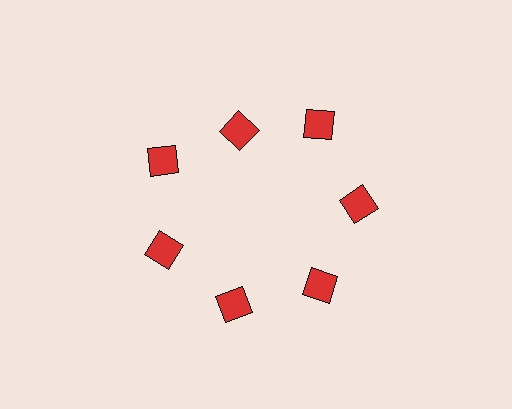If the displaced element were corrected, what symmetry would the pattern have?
It would have 7-fold rotational symmetry — the pattern would map onto itself every 51 degrees.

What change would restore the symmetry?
The symmetry would be restored by moving it outward, back onto the ring so that all 7 squares sit at equal angles and equal distance from the center.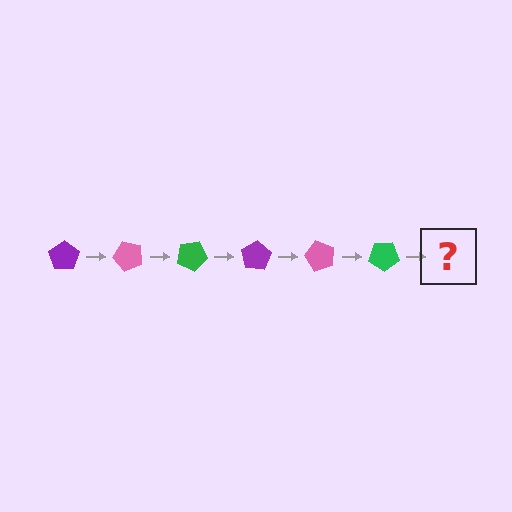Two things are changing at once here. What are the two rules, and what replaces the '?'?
The two rules are that it rotates 50 degrees each step and the color cycles through purple, pink, and green. The '?' should be a purple pentagon, rotated 300 degrees from the start.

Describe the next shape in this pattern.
It should be a purple pentagon, rotated 300 degrees from the start.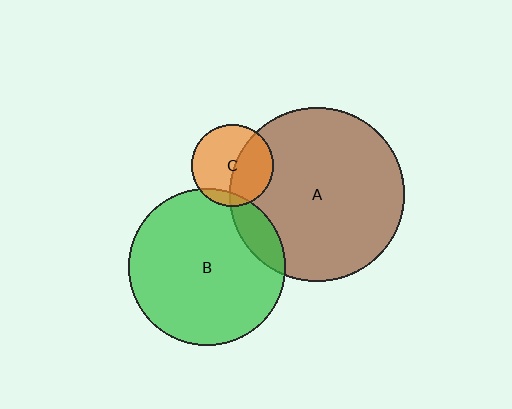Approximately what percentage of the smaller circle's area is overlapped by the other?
Approximately 10%.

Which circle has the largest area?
Circle A (brown).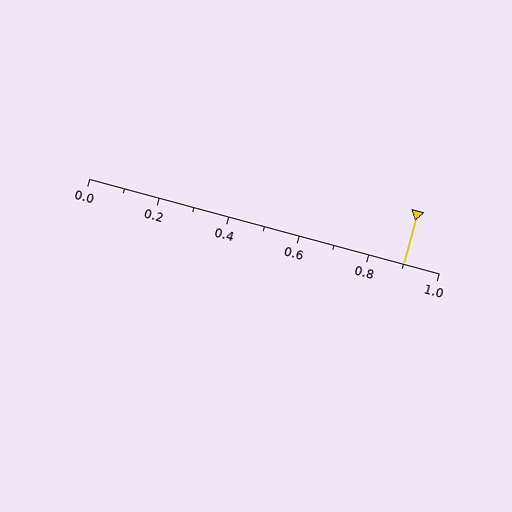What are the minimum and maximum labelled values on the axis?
The axis runs from 0.0 to 1.0.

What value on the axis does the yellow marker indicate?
The marker indicates approximately 0.9.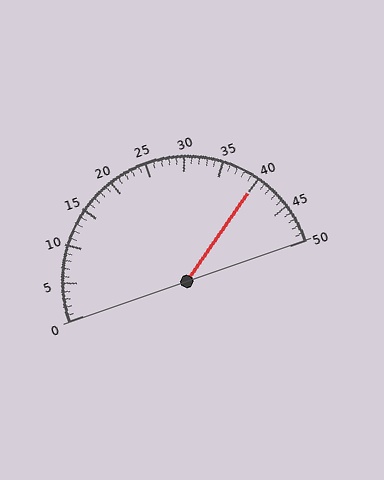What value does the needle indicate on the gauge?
The needle indicates approximately 40.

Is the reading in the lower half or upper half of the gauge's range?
The reading is in the upper half of the range (0 to 50).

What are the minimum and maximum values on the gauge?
The gauge ranges from 0 to 50.